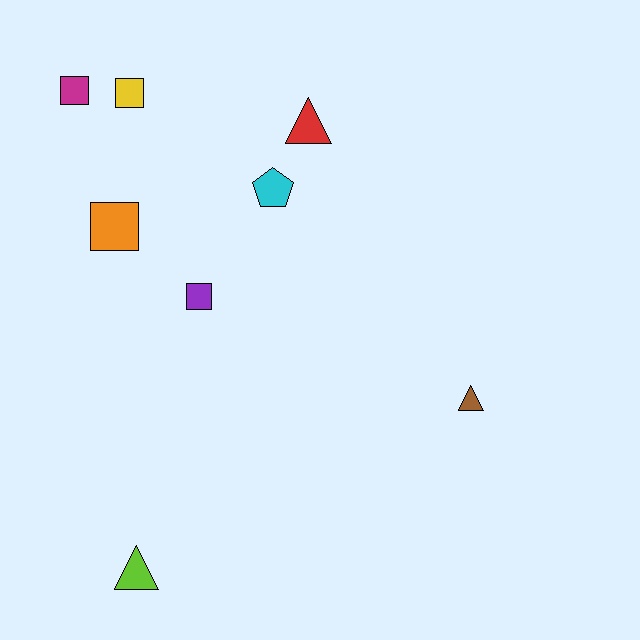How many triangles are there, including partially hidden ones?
There are 3 triangles.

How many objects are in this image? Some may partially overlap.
There are 8 objects.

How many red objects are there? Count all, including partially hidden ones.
There is 1 red object.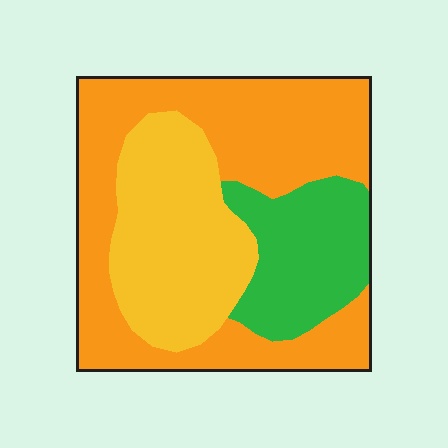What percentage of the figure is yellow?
Yellow covers 29% of the figure.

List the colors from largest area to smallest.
From largest to smallest: orange, yellow, green.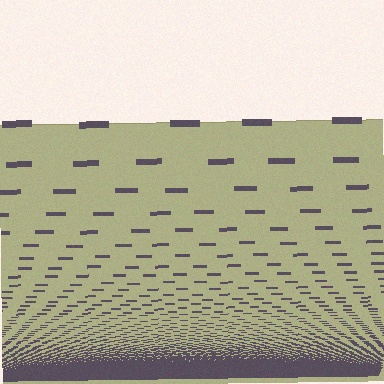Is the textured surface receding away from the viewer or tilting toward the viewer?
The surface appears to tilt toward the viewer. Texture elements get larger and sparser toward the top.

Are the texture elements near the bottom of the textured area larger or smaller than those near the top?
Smaller. The gradient is inverted — elements near the bottom are smaller and denser.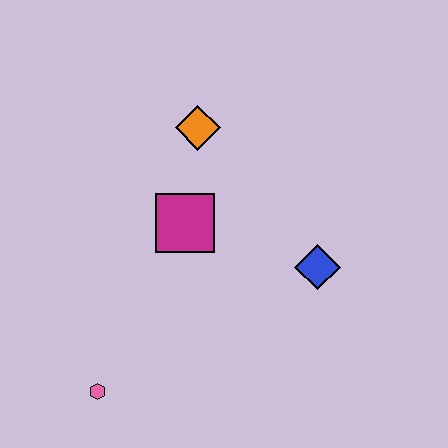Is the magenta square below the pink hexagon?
No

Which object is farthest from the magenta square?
The pink hexagon is farthest from the magenta square.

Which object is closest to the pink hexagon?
The magenta square is closest to the pink hexagon.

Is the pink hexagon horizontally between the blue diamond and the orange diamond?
No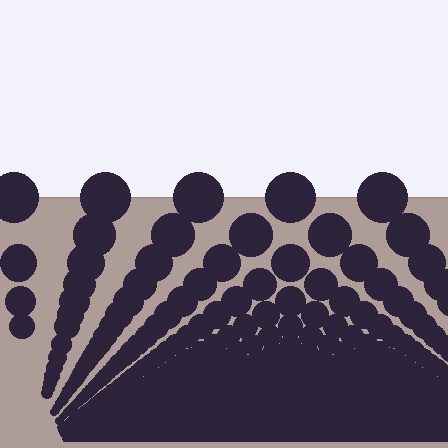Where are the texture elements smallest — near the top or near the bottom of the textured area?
Near the bottom.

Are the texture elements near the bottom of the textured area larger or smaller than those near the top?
Smaller. The gradient is inverted — elements near the bottom are smaller and denser.